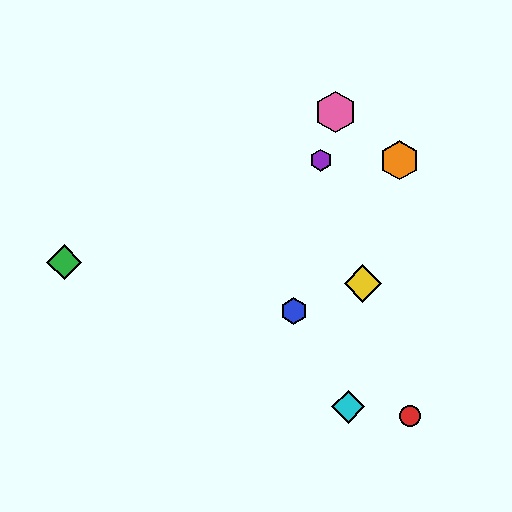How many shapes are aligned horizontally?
2 shapes (the purple hexagon, the orange hexagon) are aligned horizontally.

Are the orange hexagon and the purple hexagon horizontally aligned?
Yes, both are at y≈160.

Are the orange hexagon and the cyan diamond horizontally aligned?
No, the orange hexagon is at y≈160 and the cyan diamond is at y≈407.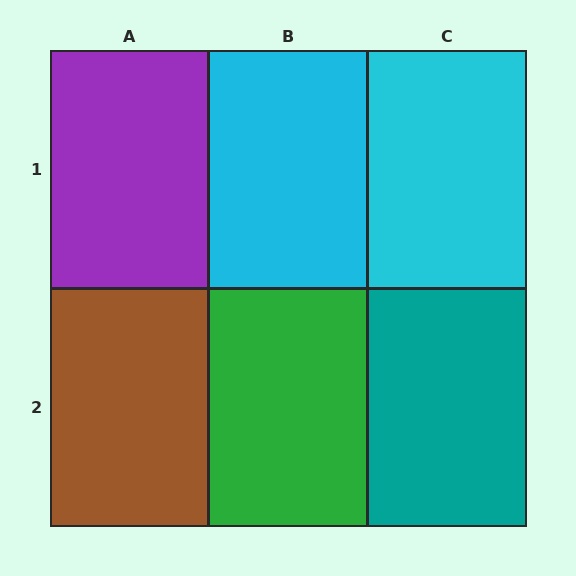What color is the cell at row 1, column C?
Cyan.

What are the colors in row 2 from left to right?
Brown, green, teal.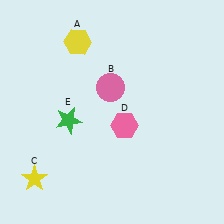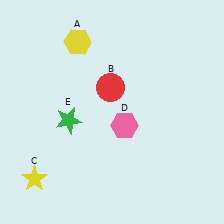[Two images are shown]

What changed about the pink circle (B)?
In Image 1, B is pink. In Image 2, it changed to red.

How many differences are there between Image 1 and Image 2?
There is 1 difference between the two images.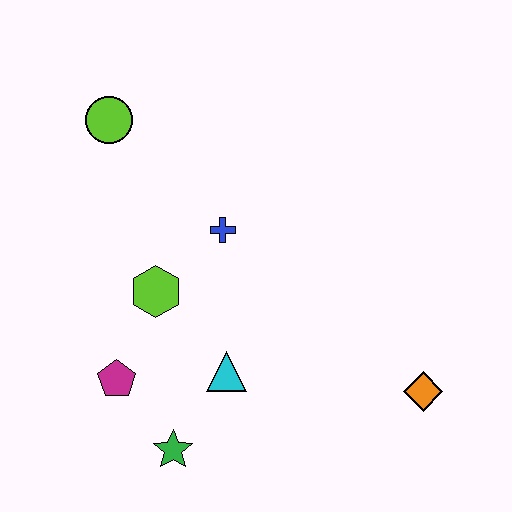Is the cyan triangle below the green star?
No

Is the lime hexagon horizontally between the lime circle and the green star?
Yes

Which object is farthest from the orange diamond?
The lime circle is farthest from the orange diamond.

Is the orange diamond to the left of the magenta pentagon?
No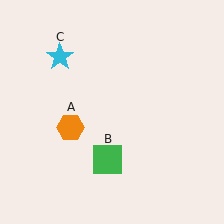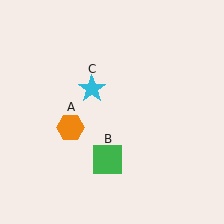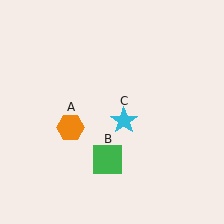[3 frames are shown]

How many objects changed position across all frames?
1 object changed position: cyan star (object C).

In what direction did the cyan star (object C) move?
The cyan star (object C) moved down and to the right.